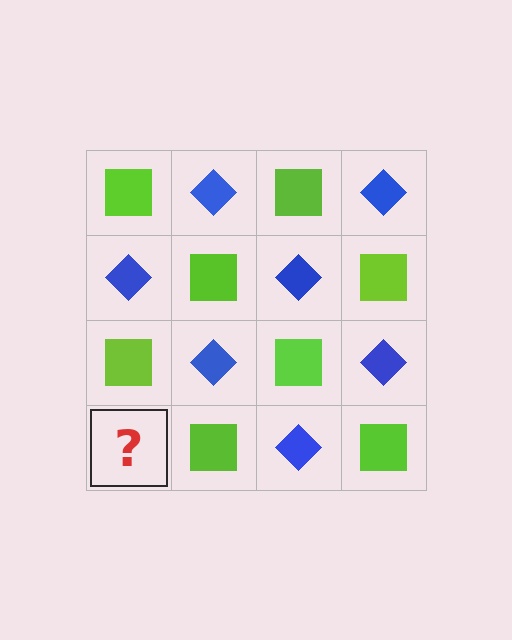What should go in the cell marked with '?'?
The missing cell should contain a blue diamond.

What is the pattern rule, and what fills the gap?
The rule is that it alternates lime square and blue diamond in a checkerboard pattern. The gap should be filled with a blue diamond.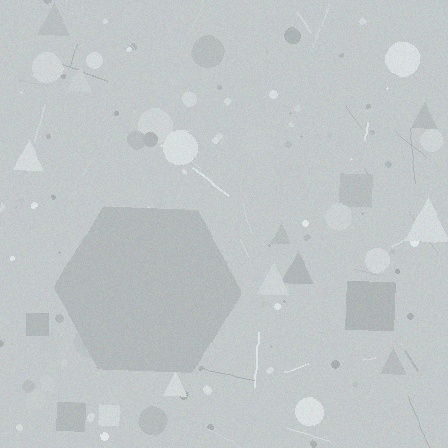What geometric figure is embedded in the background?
A hexagon is embedded in the background.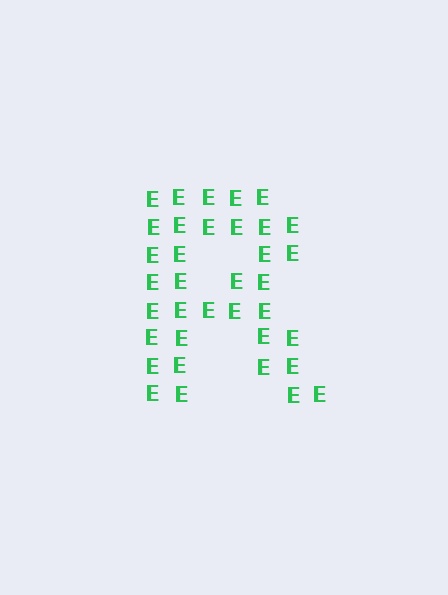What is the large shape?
The large shape is the letter R.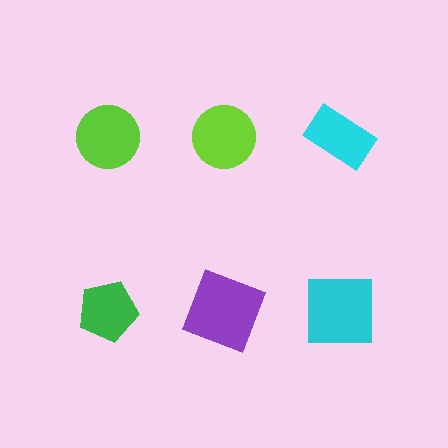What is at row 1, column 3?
A cyan rectangle.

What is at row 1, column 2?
A lime circle.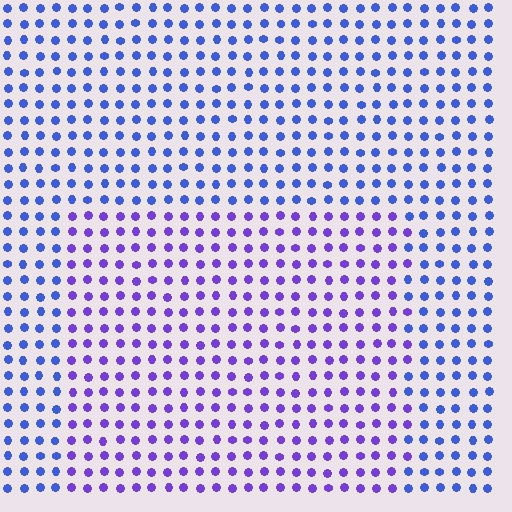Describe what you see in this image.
The image is filled with small blue elements in a uniform arrangement. A rectangle-shaped region is visible where the elements are tinted to a slightly different hue, forming a subtle color boundary.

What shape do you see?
I see a rectangle.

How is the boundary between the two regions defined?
The boundary is defined purely by a slight shift in hue (about 36 degrees). Spacing, size, and orientation are identical on both sides.